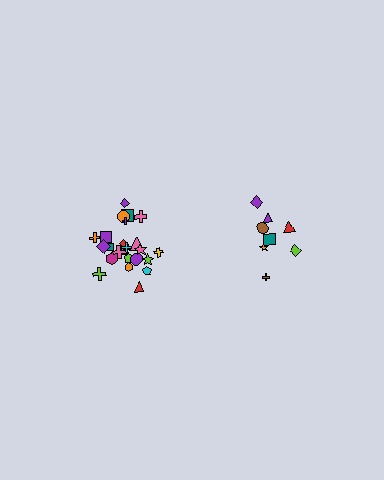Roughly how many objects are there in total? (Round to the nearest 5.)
Roughly 35 objects in total.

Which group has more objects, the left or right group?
The left group.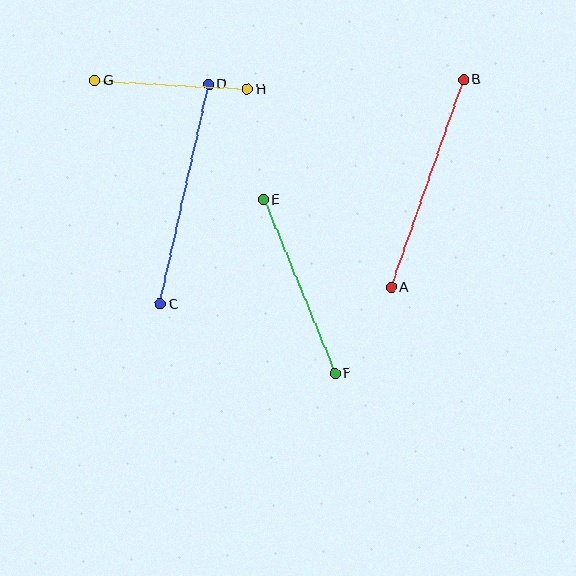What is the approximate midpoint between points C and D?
The midpoint is at approximately (184, 194) pixels.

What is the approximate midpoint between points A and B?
The midpoint is at approximately (428, 184) pixels.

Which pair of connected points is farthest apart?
Points C and D are farthest apart.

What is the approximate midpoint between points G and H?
The midpoint is at approximately (171, 85) pixels.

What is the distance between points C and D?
The distance is approximately 225 pixels.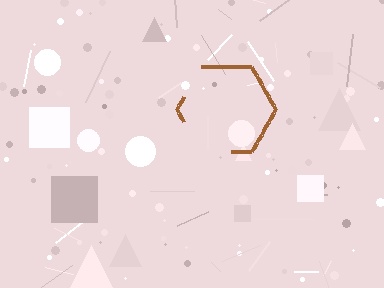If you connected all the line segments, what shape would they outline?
They would outline a hexagon.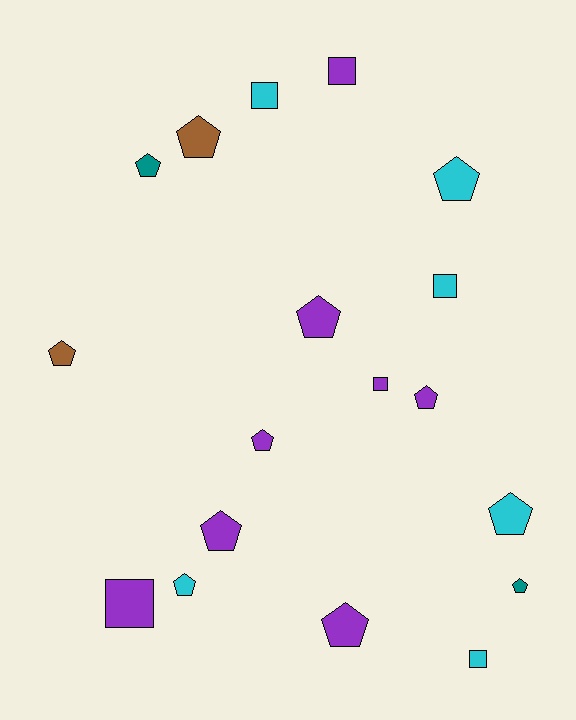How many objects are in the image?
There are 18 objects.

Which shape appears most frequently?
Pentagon, with 12 objects.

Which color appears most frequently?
Purple, with 8 objects.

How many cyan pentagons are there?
There are 3 cyan pentagons.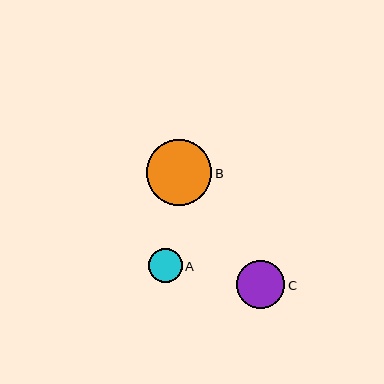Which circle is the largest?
Circle B is the largest with a size of approximately 66 pixels.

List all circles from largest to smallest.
From largest to smallest: B, C, A.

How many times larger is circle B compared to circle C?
Circle B is approximately 1.4 times the size of circle C.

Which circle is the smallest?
Circle A is the smallest with a size of approximately 34 pixels.